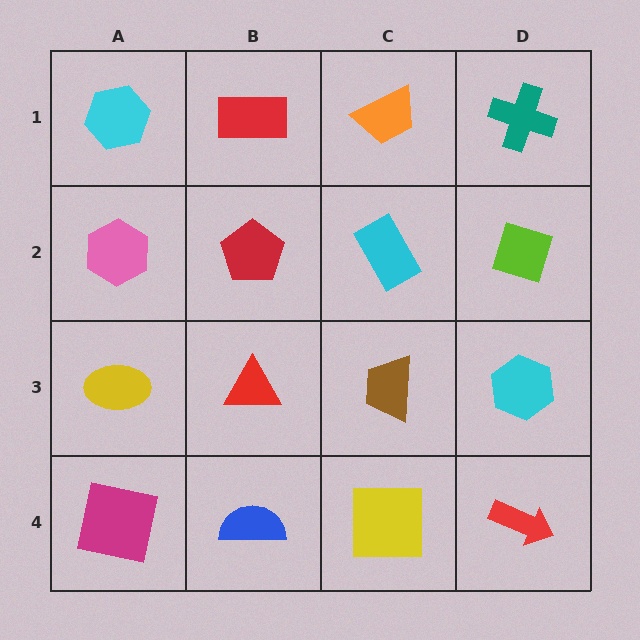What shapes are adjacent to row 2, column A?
A cyan hexagon (row 1, column A), a yellow ellipse (row 3, column A), a red pentagon (row 2, column B).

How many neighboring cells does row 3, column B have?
4.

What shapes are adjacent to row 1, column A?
A pink hexagon (row 2, column A), a red rectangle (row 1, column B).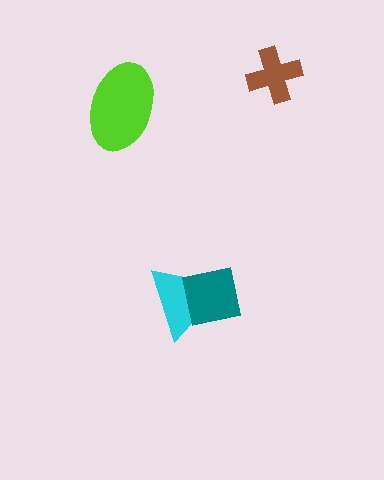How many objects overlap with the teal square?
1 object overlaps with the teal square.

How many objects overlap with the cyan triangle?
1 object overlaps with the cyan triangle.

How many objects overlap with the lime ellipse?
0 objects overlap with the lime ellipse.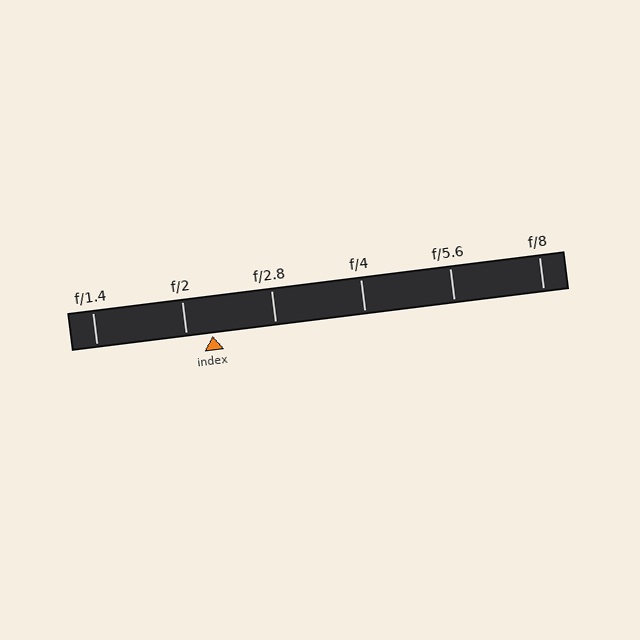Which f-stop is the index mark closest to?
The index mark is closest to f/2.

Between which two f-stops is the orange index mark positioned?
The index mark is between f/2 and f/2.8.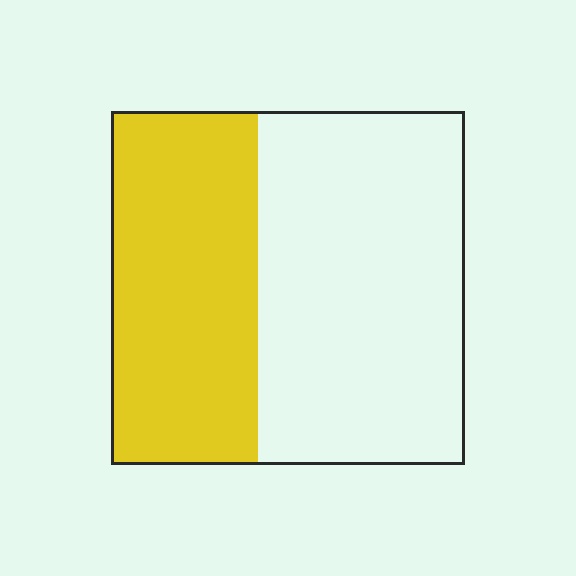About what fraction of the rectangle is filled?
About two fifths (2/5).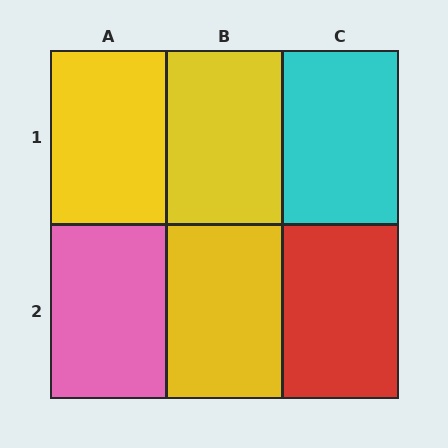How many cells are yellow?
3 cells are yellow.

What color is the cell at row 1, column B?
Yellow.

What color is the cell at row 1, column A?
Yellow.